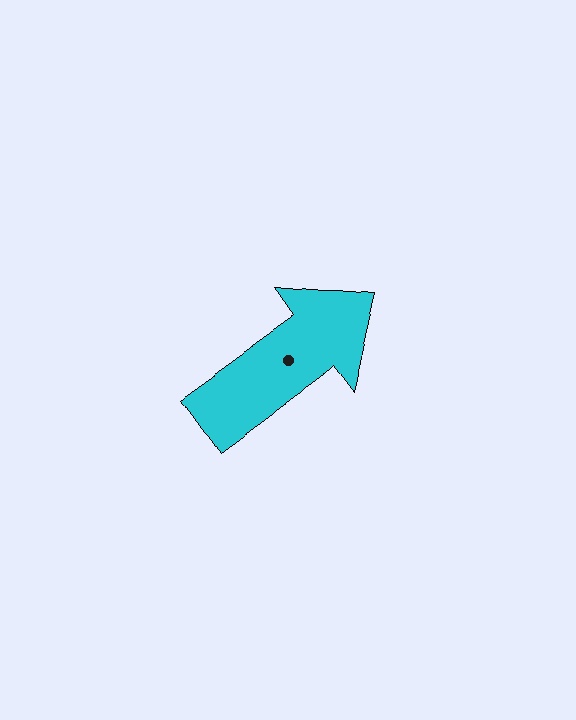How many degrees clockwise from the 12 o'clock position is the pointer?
Approximately 54 degrees.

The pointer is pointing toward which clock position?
Roughly 2 o'clock.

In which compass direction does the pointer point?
Northeast.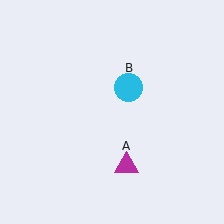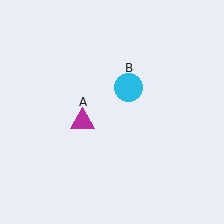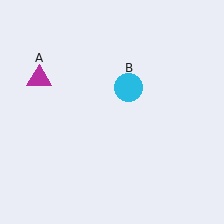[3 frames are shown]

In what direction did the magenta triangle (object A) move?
The magenta triangle (object A) moved up and to the left.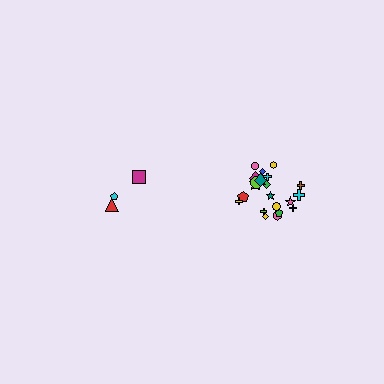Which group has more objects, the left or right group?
The right group.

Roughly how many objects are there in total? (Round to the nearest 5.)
Roughly 25 objects in total.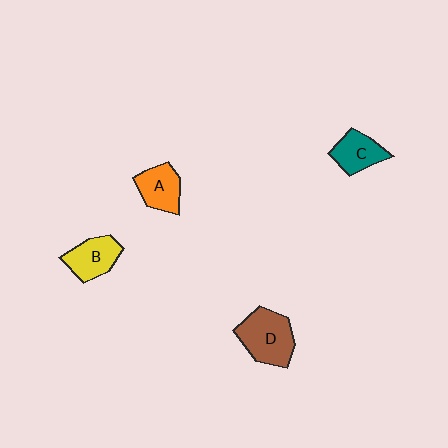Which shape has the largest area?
Shape D (brown).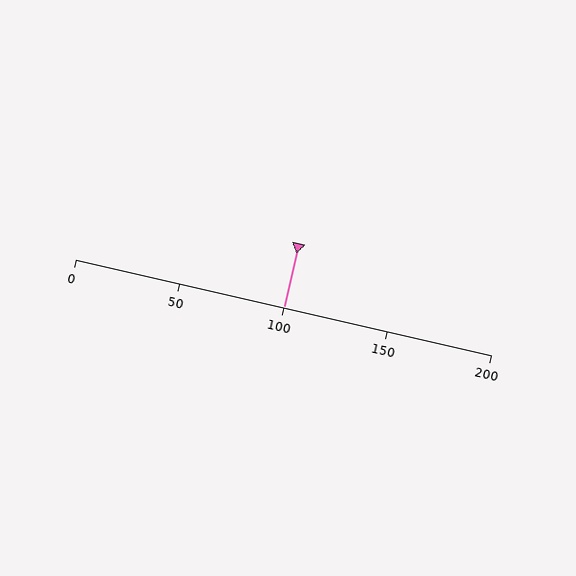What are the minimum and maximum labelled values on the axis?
The axis runs from 0 to 200.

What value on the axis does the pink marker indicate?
The marker indicates approximately 100.